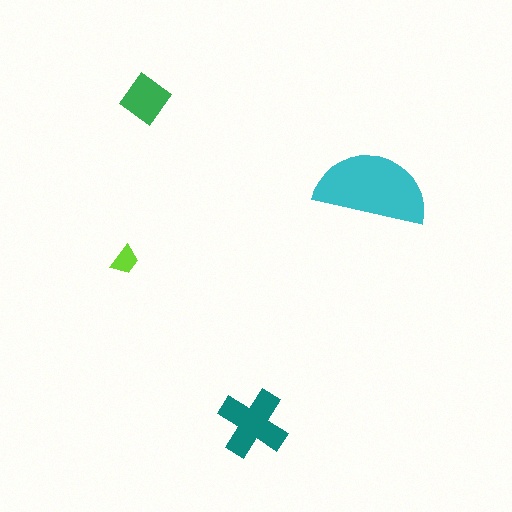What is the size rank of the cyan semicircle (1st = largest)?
1st.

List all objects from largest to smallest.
The cyan semicircle, the teal cross, the green diamond, the lime trapezoid.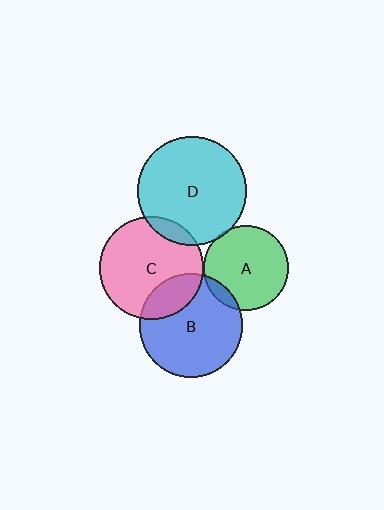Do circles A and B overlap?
Yes.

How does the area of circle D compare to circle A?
Approximately 1.6 times.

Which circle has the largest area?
Circle D (cyan).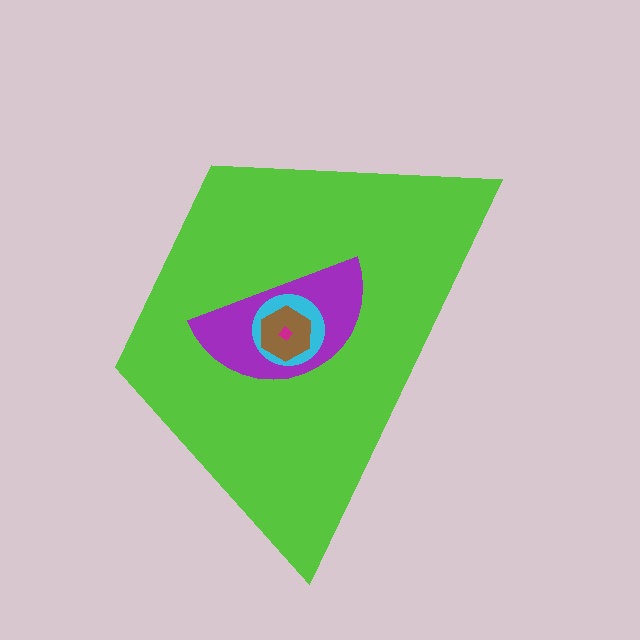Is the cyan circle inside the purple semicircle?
Yes.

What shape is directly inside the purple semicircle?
The cyan circle.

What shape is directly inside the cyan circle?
The brown hexagon.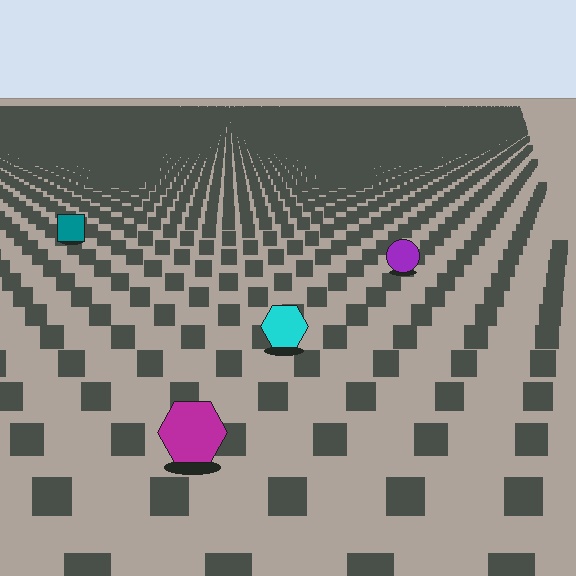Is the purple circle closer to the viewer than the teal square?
Yes. The purple circle is closer — you can tell from the texture gradient: the ground texture is coarser near it.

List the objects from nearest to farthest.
From nearest to farthest: the magenta hexagon, the cyan hexagon, the purple circle, the teal square.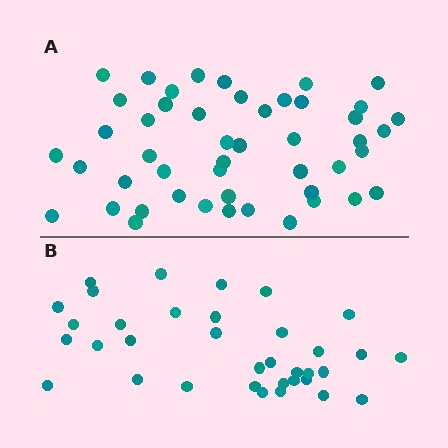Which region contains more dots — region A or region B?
Region A (the top region) has more dots.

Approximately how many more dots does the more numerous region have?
Region A has approximately 15 more dots than region B.